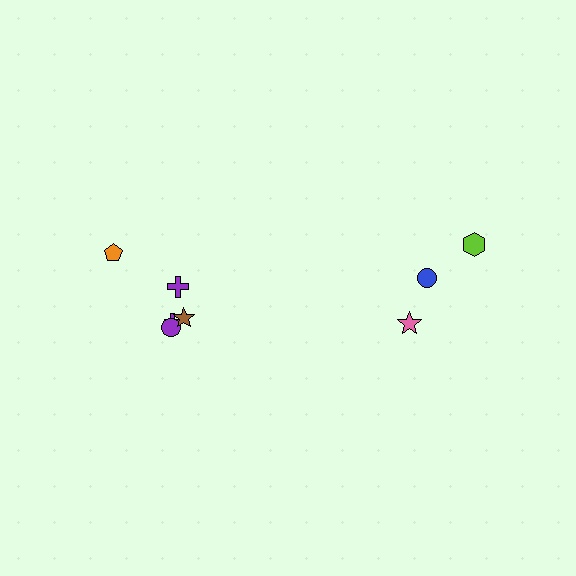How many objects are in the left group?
There are 5 objects.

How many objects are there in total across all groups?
There are 8 objects.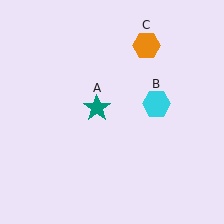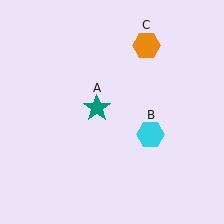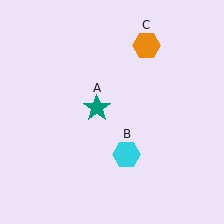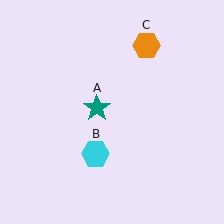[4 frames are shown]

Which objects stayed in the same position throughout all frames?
Teal star (object A) and orange hexagon (object C) remained stationary.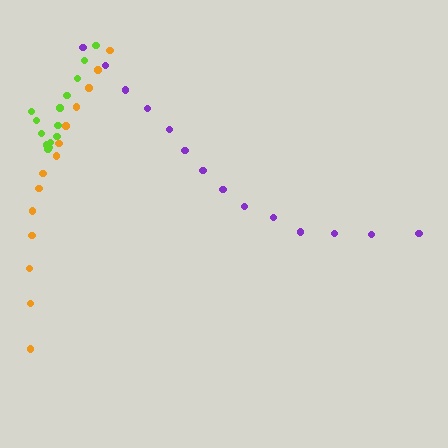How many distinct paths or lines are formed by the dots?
There are 3 distinct paths.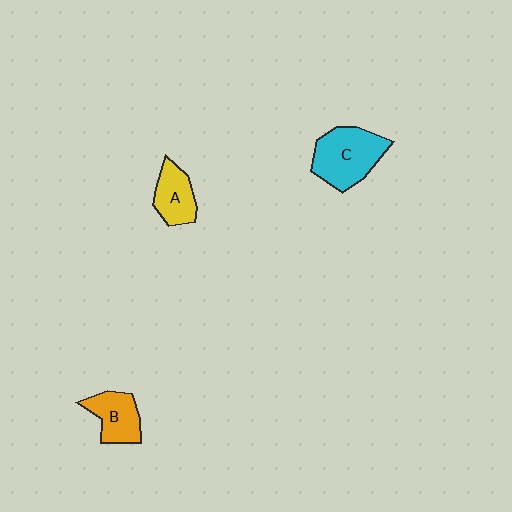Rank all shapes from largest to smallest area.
From largest to smallest: C (cyan), B (orange), A (yellow).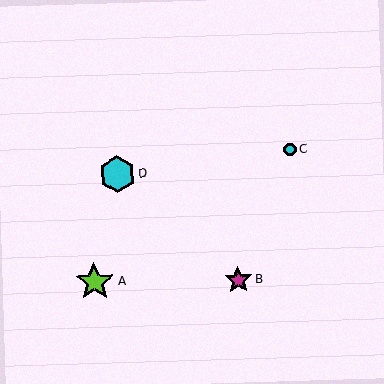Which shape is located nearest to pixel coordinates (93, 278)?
The lime star (labeled A) at (95, 282) is nearest to that location.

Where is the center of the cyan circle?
The center of the cyan circle is at (290, 149).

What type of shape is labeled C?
Shape C is a cyan circle.